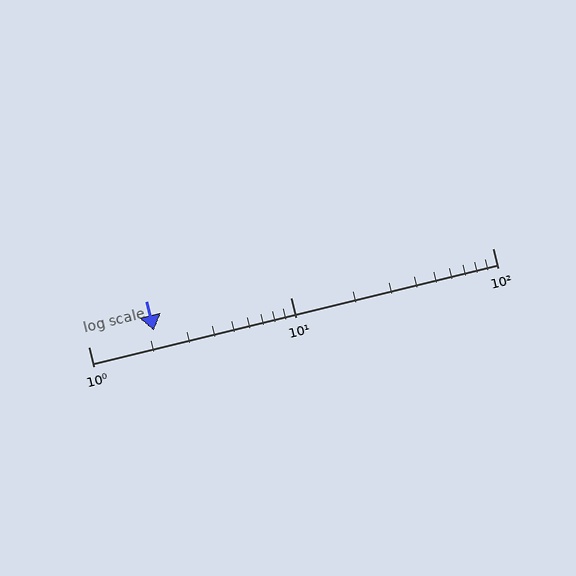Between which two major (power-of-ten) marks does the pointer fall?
The pointer is between 1 and 10.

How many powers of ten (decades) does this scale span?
The scale spans 2 decades, from 1 to 100.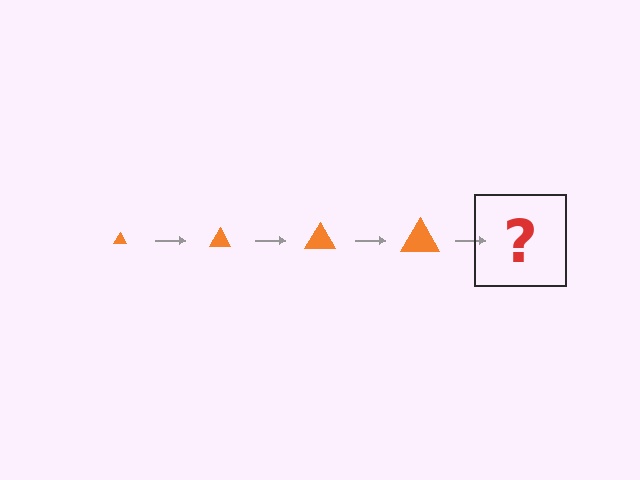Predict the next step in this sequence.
The next step is an orange triangle, larger than the previous one.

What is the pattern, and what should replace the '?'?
The pattern is that the triangle gets progressively larger each step. The '?' should be an orange triangle, larger than the previous one.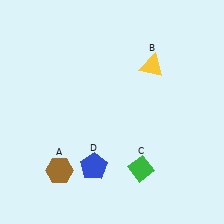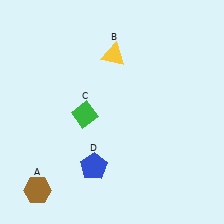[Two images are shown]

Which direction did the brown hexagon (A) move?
The brown hexagon (A) moved left.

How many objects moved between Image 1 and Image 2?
3 objects moved between the two images.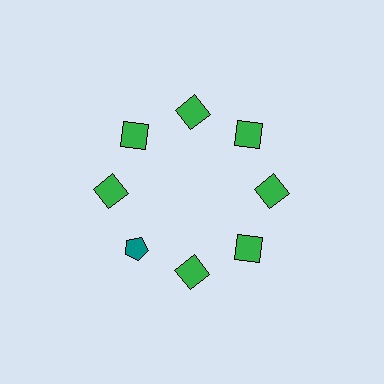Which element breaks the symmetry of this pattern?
The teal pentagon at roughly the 8 o'clock position breaks the symmetry. All other shapes are green squares.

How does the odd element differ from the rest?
It differs in both color (teal instead of green) and shape (pentagon instead of square).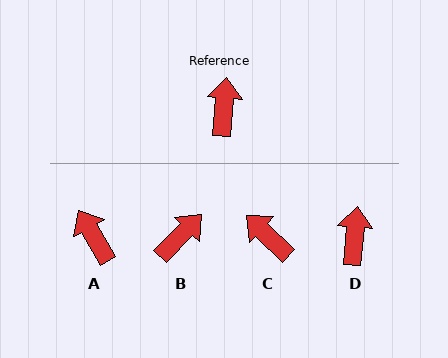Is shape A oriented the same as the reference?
No, it is off by about 35 degrees.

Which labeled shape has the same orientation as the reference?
D.